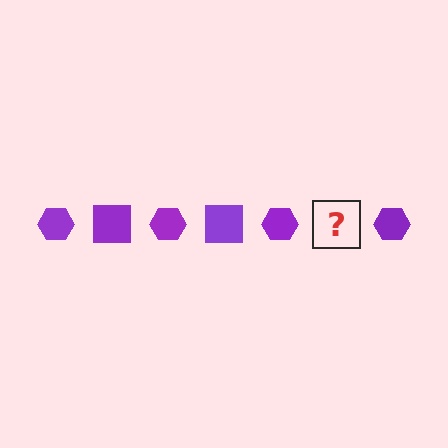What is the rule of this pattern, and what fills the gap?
The rule is that the pattern cycles through hexagon, square shapes in purple. The gap should be filled with a purple square.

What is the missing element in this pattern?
The missing element is a purple square.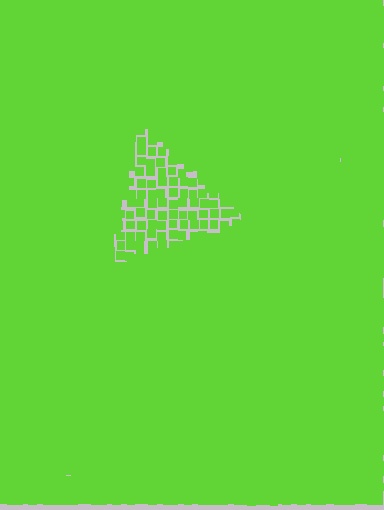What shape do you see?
I see a triangle.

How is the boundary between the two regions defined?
The boundary is defined by a change in element density (approximately 2.2x ratio). All elements are the same color, size, and shape.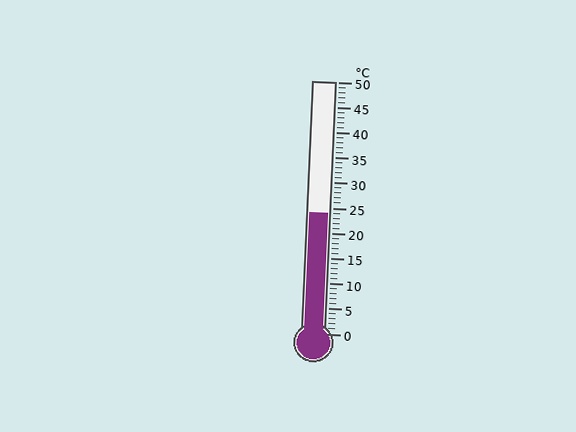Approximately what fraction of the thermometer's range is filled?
The thermometer is filled to approximately 50% of its range.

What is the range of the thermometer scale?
The thermometer scale ranges from 0°C to 50°C.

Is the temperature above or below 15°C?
The temperature is above 15°C.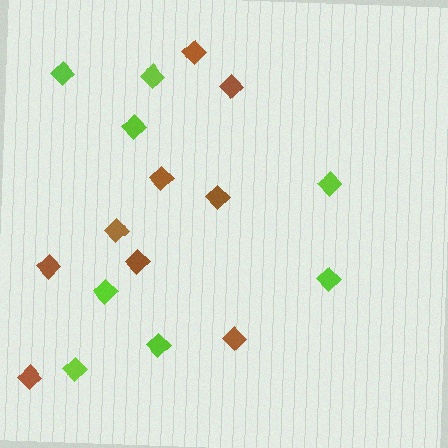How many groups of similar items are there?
There are 2 groups: one group of brown diamonds (9) and one group of lime diamonds (8).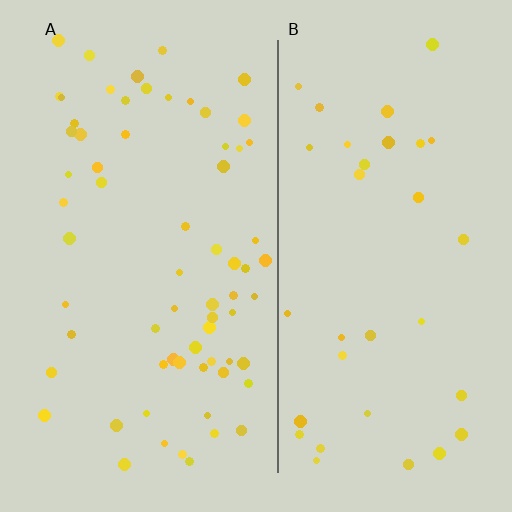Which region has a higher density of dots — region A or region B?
A (the left).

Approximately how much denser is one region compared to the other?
Approximately 2.0× — region A over region B.